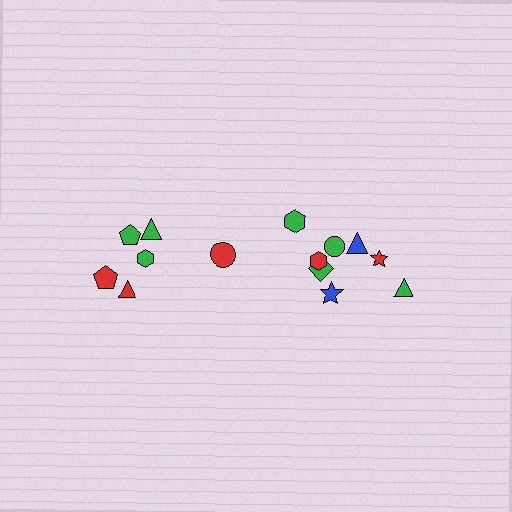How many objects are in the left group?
There are 6 objects.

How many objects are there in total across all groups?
There are 14 objects.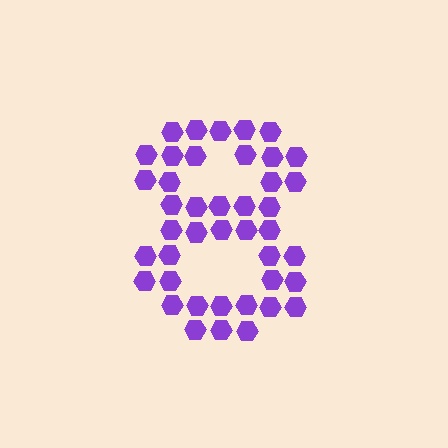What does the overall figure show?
The overall figure shows the digit 8.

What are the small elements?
The small elements are hexagons.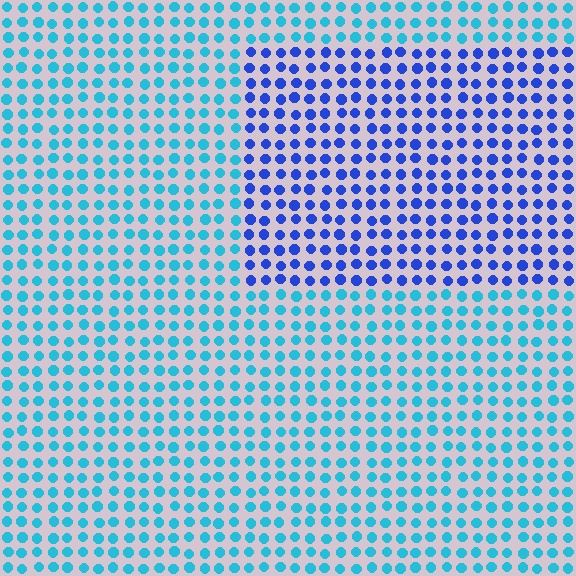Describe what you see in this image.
The image is filled with small cyan elements in a uniform arrangement. A rectangle-shaped region is visible where the elements are tinted to a slightly different hue, forming a subtle color boundary.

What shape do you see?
I see a rectangle.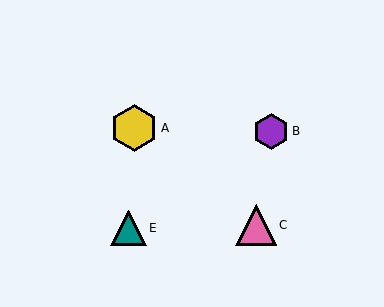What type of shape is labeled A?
Shape A is a yellow hexagon.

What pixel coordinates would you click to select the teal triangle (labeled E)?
Click at (128, 228) to select the teal triangle E.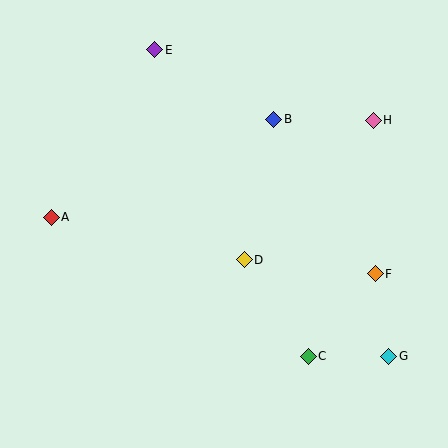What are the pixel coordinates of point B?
Point B is at (274, 119).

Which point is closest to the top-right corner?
Point H is closest to the top-right corner.